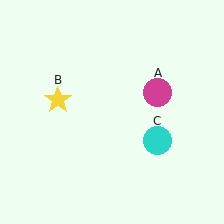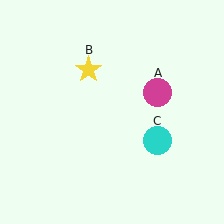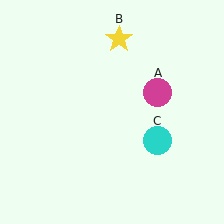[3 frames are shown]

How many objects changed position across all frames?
1 object changed position: yellow star (object B).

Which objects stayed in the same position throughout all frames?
Magenta circle (object A) and cyan circle (object C) remained stationary.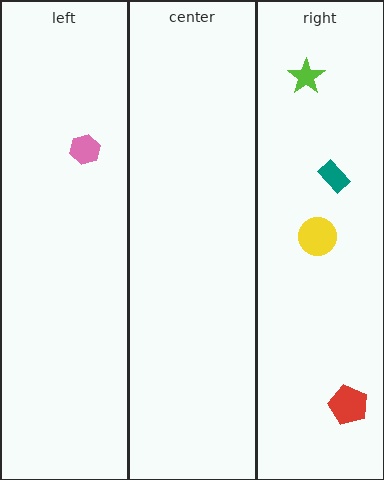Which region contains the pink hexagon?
The left region.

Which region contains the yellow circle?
The right region.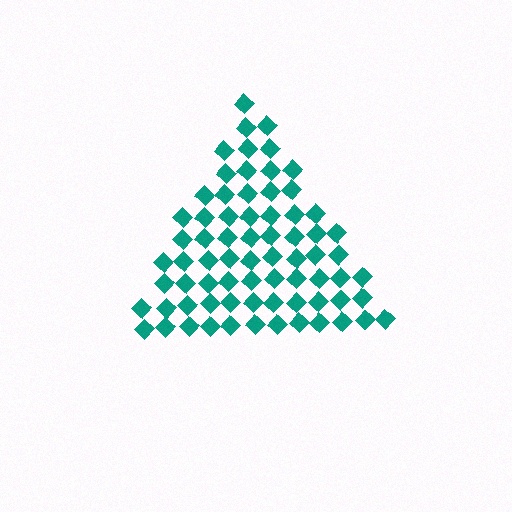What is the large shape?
The large shape is a triangle.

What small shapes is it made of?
It is made of small diamonds.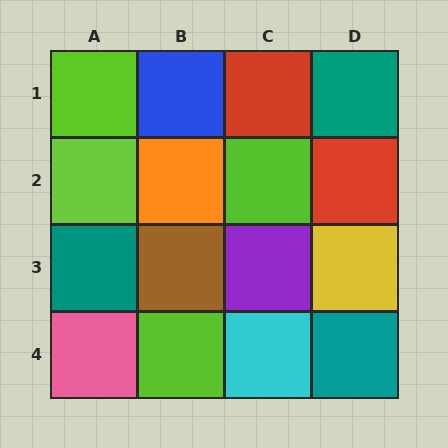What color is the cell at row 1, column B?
Blue.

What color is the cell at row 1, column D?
Teal.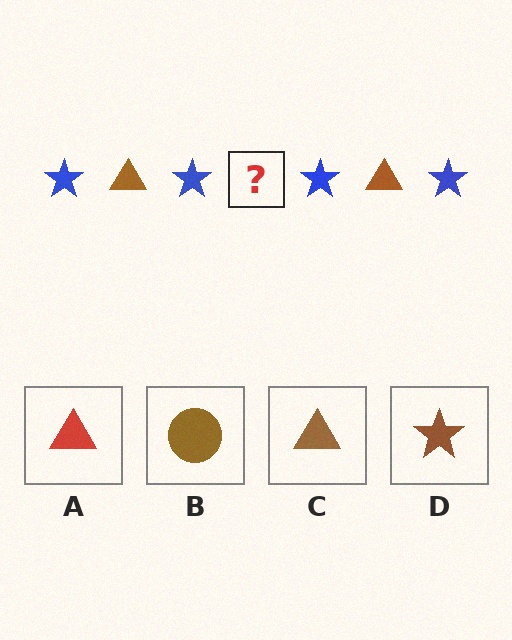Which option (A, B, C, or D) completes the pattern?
C.